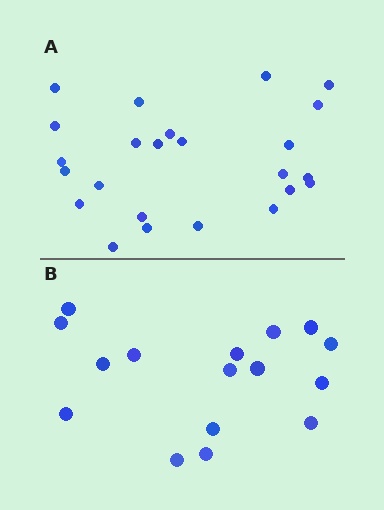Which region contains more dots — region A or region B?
Region A (the top region) has more dots.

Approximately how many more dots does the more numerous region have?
Region A has roughly 8 or so more dots than region B.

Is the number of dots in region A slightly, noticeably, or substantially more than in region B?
Region A has substantially more. The ratio is roughly 1.5 to 1.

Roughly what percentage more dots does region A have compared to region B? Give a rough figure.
About 50% more.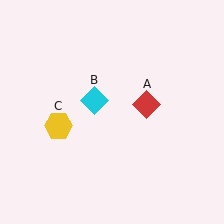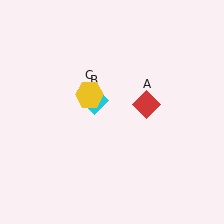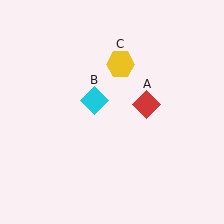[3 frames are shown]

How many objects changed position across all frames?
1 object changed position: yellow hexagon (object C).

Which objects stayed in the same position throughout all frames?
Red diamond (object A) and cyan diamond (object B) remained stationary.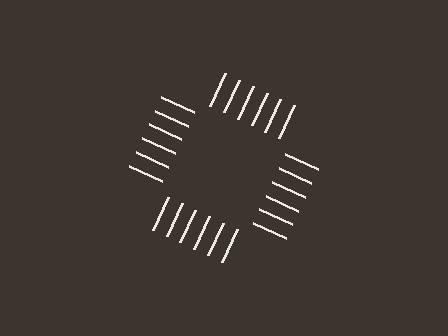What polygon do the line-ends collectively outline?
An illusory square — the line segments terminate on its edges but no continuous stroke is drawn.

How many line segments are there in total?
24 — 6 along each of the 4 edges.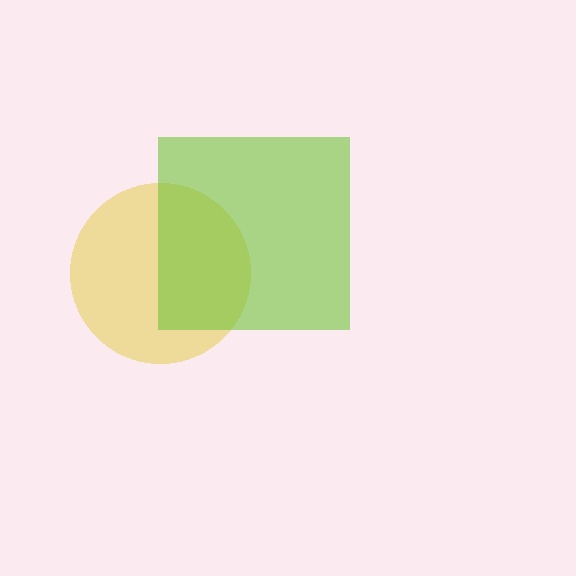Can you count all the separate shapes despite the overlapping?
Yes, there are 2 separate shapes.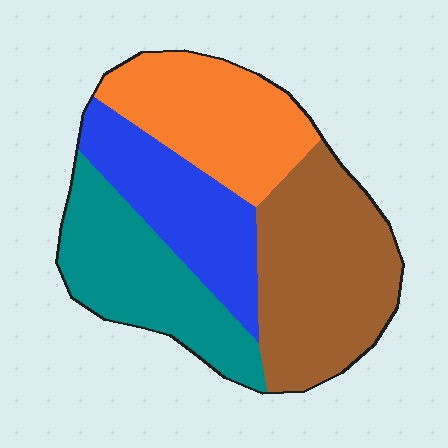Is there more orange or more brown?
Brown.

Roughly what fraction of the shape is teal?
Teal covers 24% of the shape.